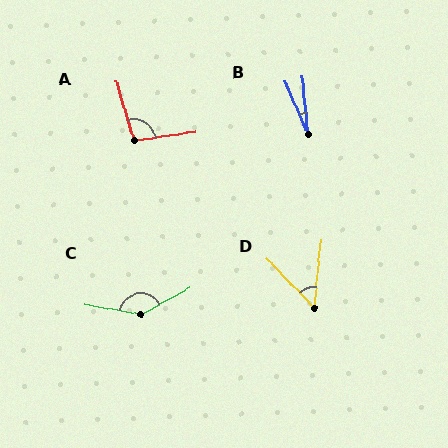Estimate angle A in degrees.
Approximately 98 degrees.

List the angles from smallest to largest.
B (18°), D (50°), A (98°), C (141°).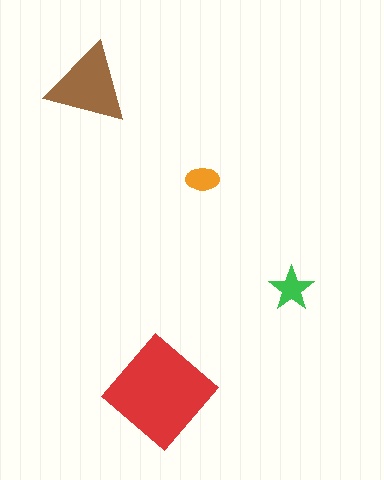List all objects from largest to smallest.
The red diamond, the brown triangle, the green star, the orange ellipse.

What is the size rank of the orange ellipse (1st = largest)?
4th.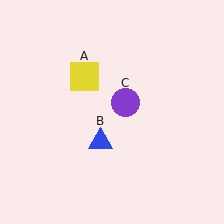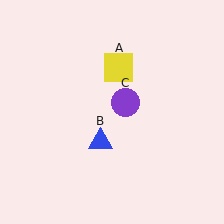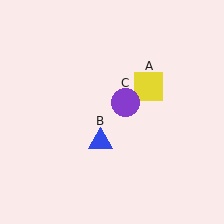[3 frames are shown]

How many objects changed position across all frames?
1 object changed position: yellow square (object A).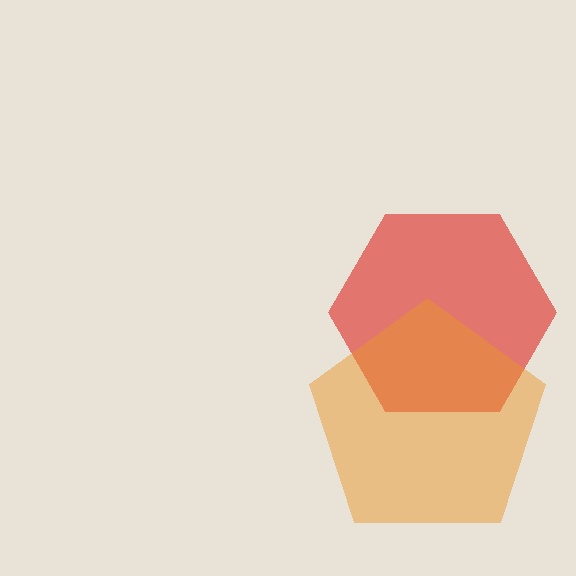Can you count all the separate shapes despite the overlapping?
Yes, there are 2 separate shapes.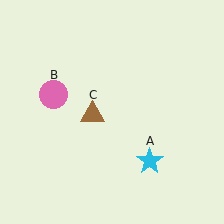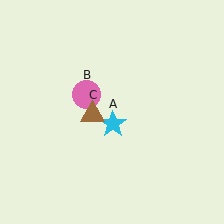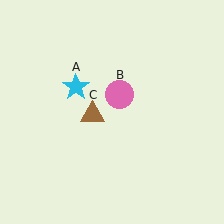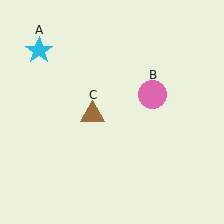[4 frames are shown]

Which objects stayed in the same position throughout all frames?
Brown triangle (object C) remained stationary.